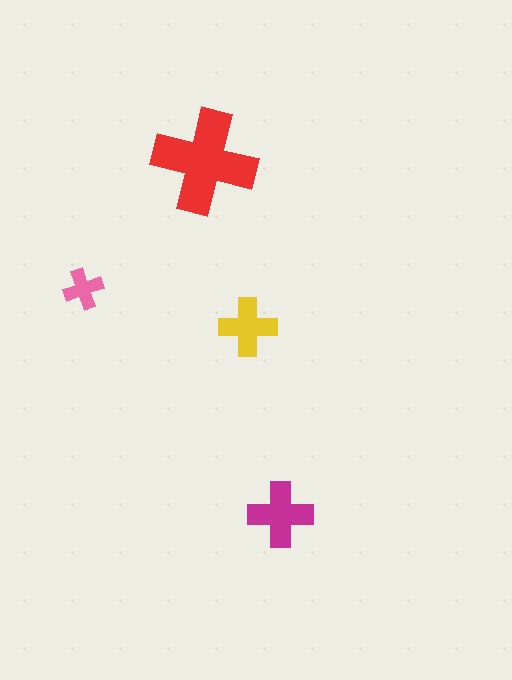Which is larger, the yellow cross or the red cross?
The red one.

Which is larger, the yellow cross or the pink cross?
The yellow one.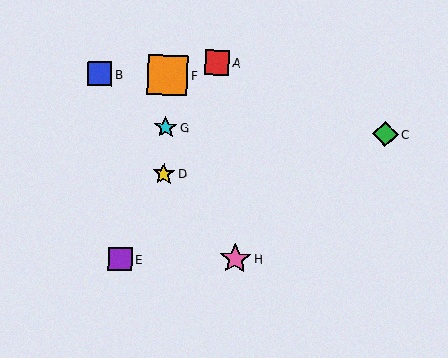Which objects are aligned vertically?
Objects D, F, G are aligned vertically.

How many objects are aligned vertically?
3 objects (D, F, G) are aligned vertically.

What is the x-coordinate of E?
Object E is at x≈120.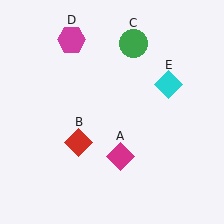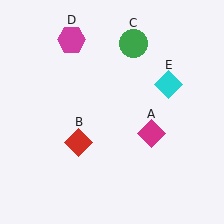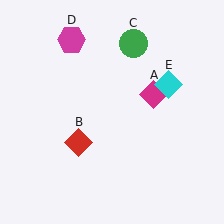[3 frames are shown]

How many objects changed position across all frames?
1 object changed position: magenta diamond (object A).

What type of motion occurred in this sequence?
The magenta diamond (object A) rotated counterclockwise around the center of the scene.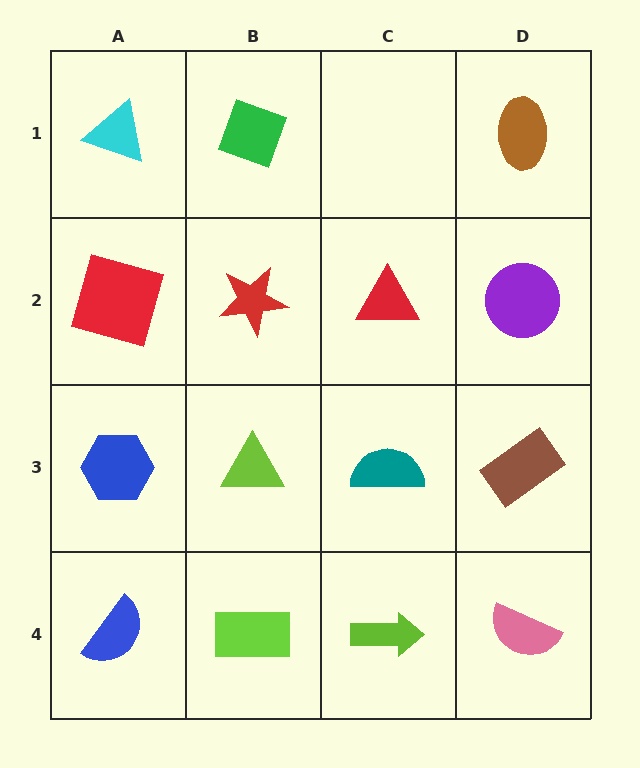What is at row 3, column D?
A brown rectangle.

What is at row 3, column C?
A teal semicircle.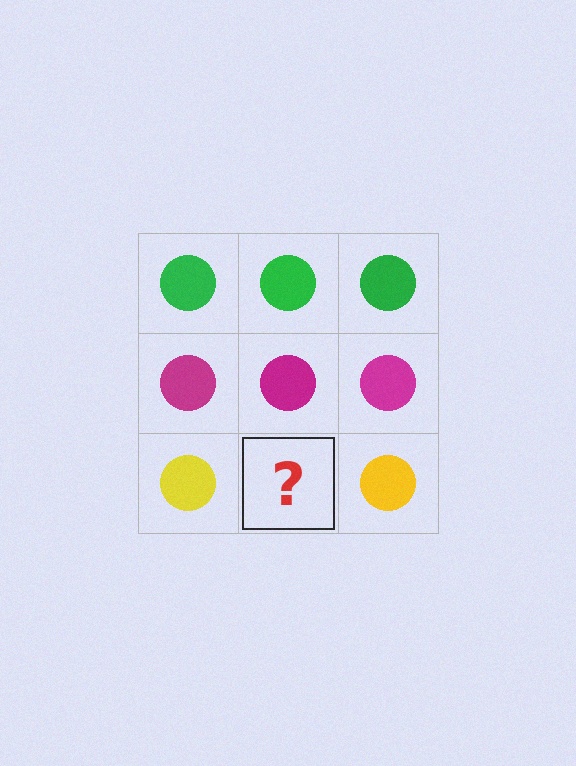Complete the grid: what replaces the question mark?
The question mark should be replaced with a yellow circle.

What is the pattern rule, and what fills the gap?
The rule is that each row has a consistent color. The gap should be filled with a yellow circle.